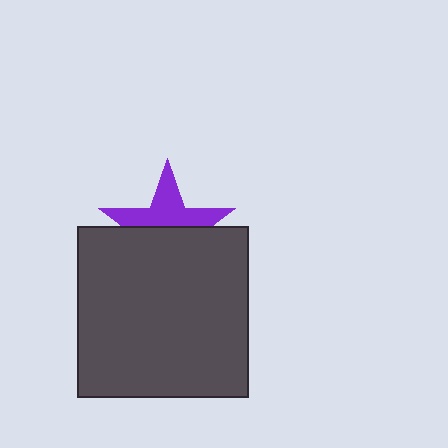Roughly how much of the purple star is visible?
About half of it is visible (roughly 47%).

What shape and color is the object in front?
The object in front is a dark gray square.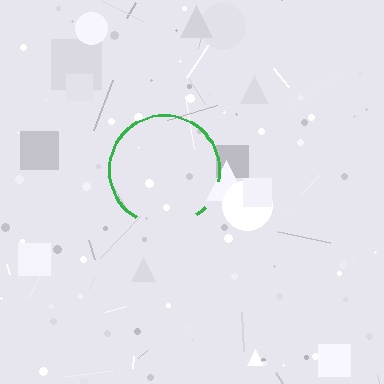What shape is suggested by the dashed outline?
The dashed outline suggests a circle.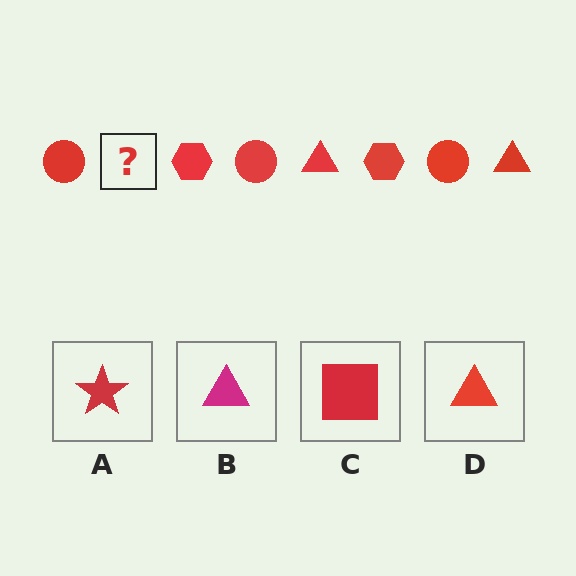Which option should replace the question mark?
Option D.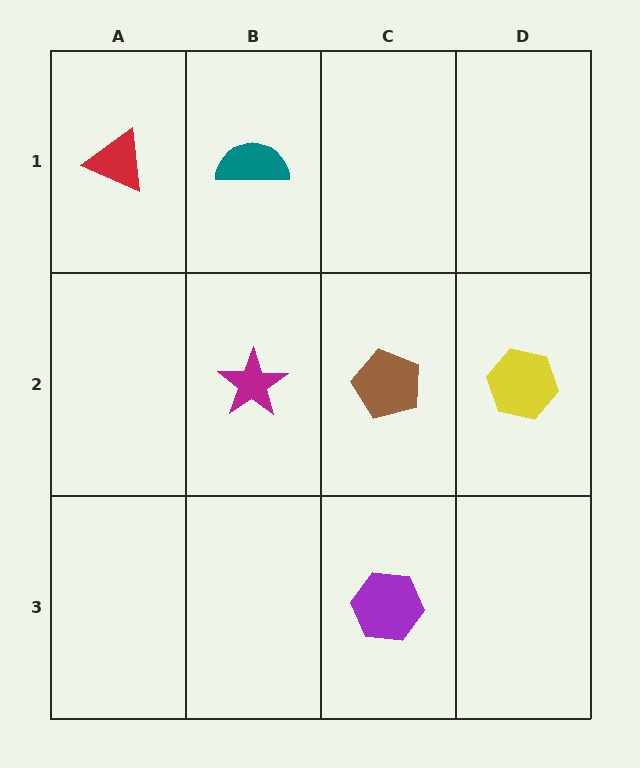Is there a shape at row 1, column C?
No, that cell is empty.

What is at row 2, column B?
A magenta star.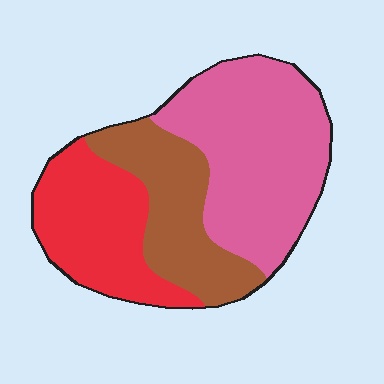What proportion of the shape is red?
Red takes up about one quarter (1/4) of the shape.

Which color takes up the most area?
Pink, at roughly 45%.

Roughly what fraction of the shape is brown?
Brown takes up about one quarter (1/4) of the shape.